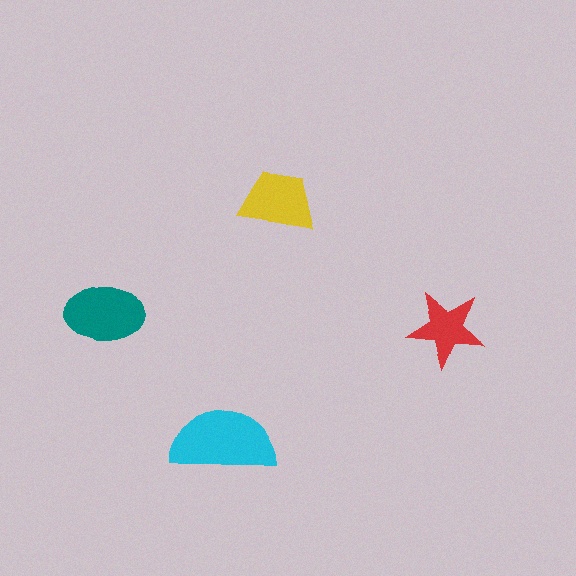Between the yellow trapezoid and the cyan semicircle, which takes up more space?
The cyan semicircle.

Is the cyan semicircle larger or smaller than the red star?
Larger.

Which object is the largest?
The cyan semicircle.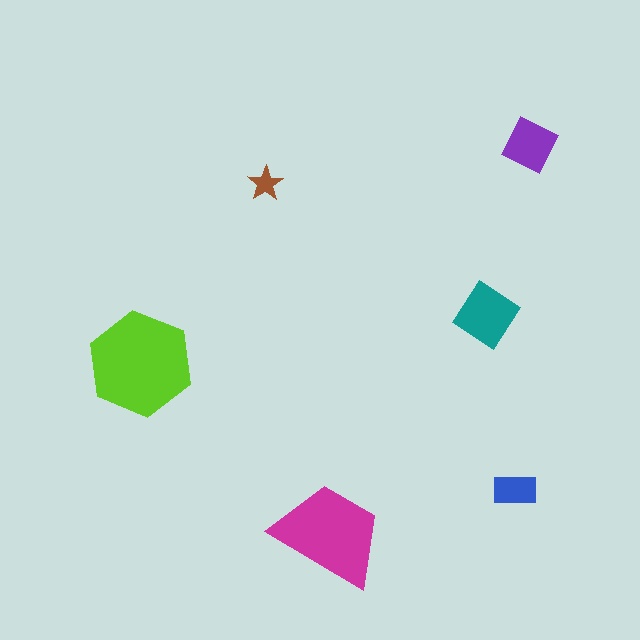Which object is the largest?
The lime hexagon.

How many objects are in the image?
There are 6 objects in the image.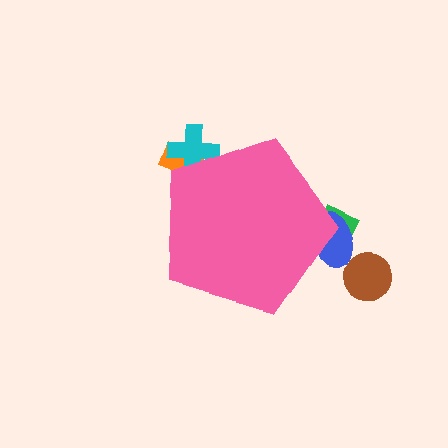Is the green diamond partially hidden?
Yes, the green diamond is partially hidden behind the pink pentagon.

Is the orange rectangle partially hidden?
Yes, the orange rectangle is partially hidden behind the pink pentagon.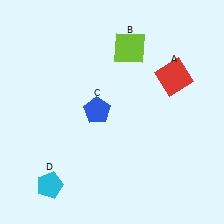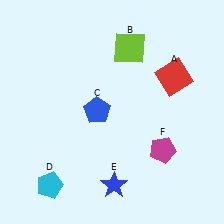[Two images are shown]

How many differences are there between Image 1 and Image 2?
There are 2 differences between the two images.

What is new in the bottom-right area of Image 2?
A magenta pentagon (F) was added in the bottom-right area of Image 2.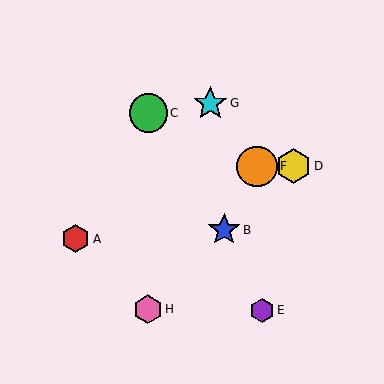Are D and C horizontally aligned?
No, D is at y≈166 and C is at y≈113.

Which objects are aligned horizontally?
Objects D, F are aligned horizontally.